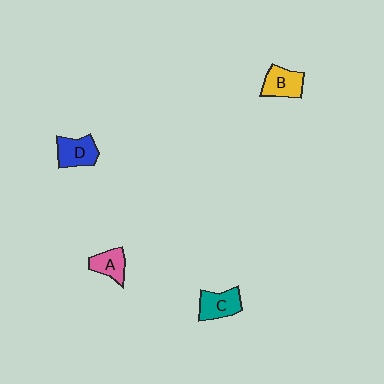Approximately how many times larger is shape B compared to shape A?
Approximately 1.2 times.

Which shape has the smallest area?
Shape A (pink).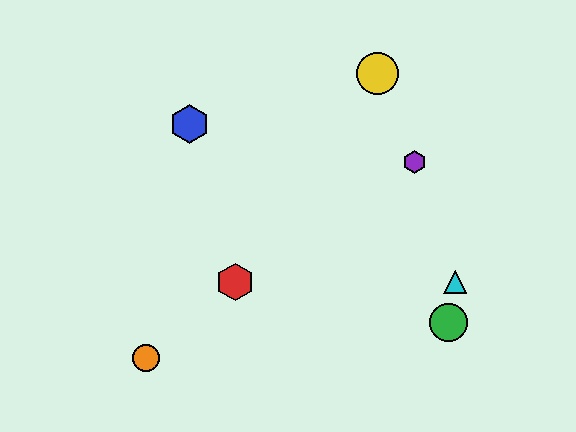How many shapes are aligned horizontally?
2 shapes (the red hexagon, the cyan triangle) are aligned horizontally.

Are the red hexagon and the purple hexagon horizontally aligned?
No, the red hexagon is at y≈282 and the purple hexagon is at y≈162.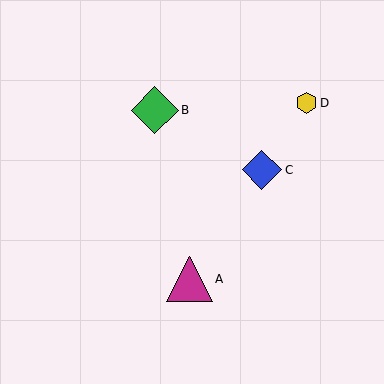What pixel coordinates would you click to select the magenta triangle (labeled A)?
Click at (189, 279) to select the magenta triangle A.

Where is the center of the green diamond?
The center of the green diamond is at (155, 110).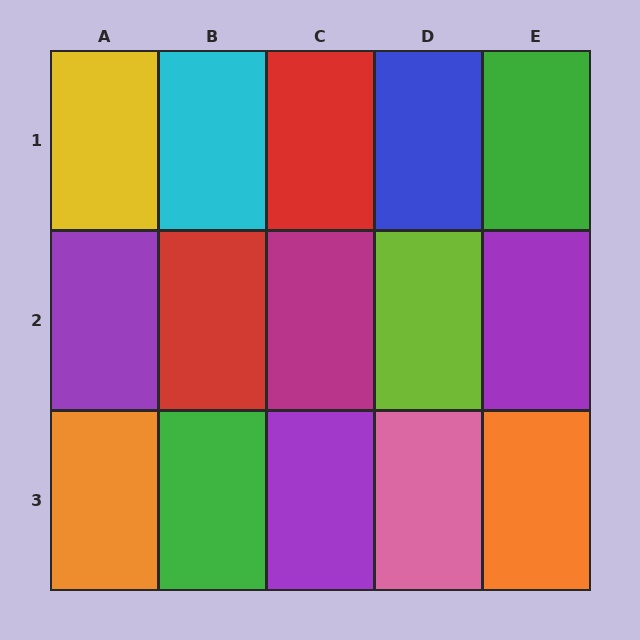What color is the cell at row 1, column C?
Red.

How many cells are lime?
1 cell is lime.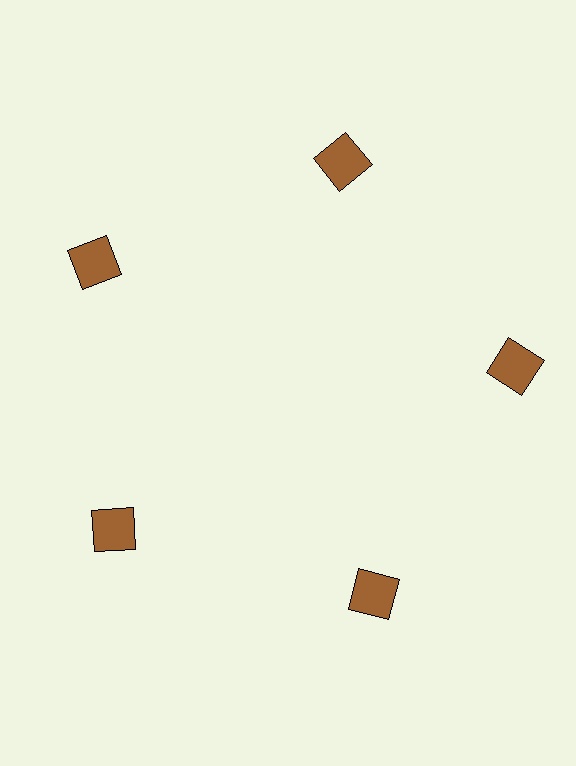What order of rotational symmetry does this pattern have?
This pattern has 5-fold rotational symmetry.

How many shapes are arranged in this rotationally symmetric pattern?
There are 5 shapes, arranged in 5 groups of 1.